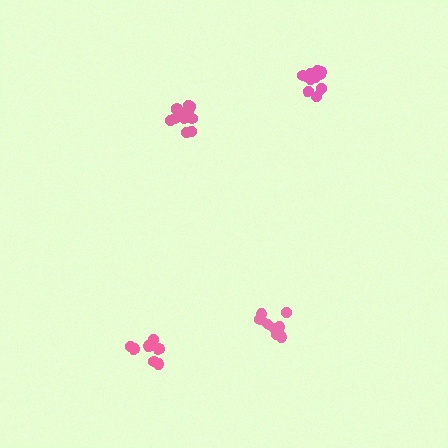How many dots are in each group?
Group 1: 8 dots, Group 2: 9 dots, Group 3: 11 dots, Group 4: 13 dots (41 total).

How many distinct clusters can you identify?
There are 4 distinct clusters.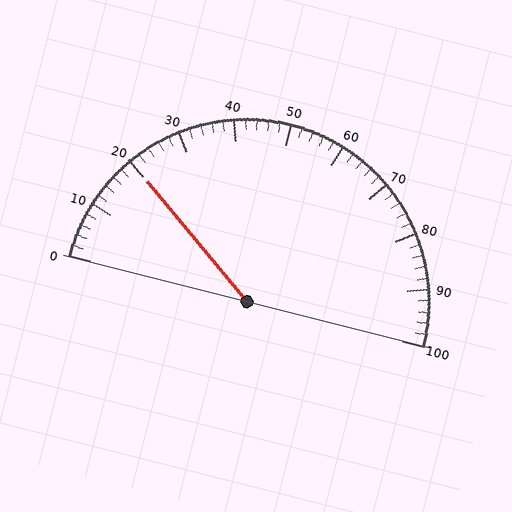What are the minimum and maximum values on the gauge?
The gauge ranges from 0 to 100.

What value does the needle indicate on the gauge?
The needle indicates approximately 20.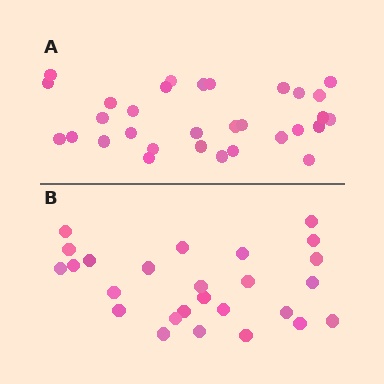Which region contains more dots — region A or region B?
Region A (the top region) has more dots.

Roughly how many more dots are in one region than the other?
Region A has about 5 more dots than region B.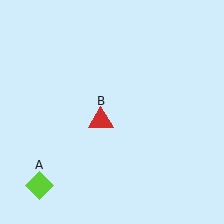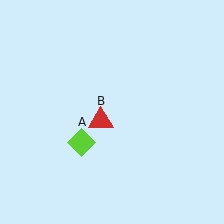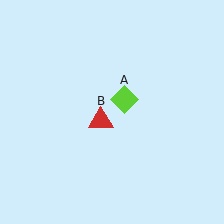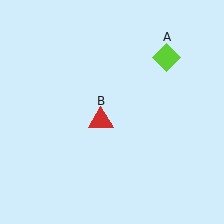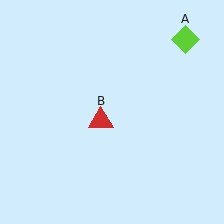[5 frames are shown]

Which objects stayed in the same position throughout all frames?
Red triangle (object B) remained stationary.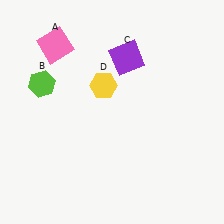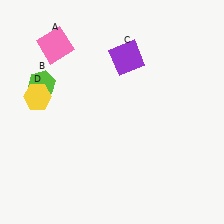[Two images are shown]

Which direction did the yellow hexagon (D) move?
The yellow hexagon (D) moved left.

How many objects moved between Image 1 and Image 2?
1 object moved between the two images.